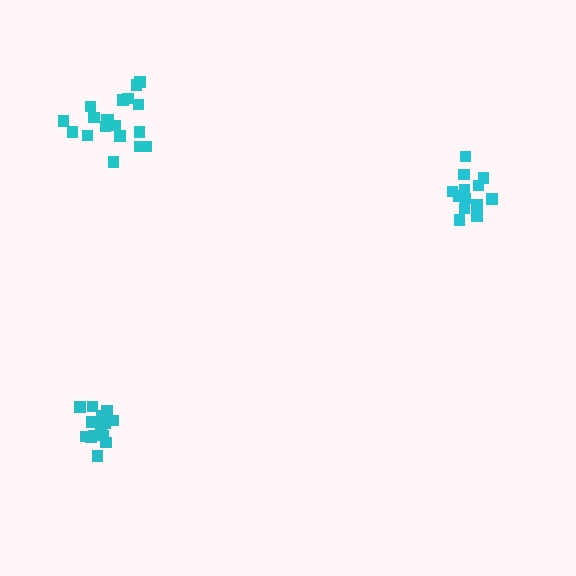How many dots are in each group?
Group 1: 19 dots, Group 2: 15 dots, Group 3: 13 dots (47 total).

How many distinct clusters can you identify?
There are 3 distinct clusters.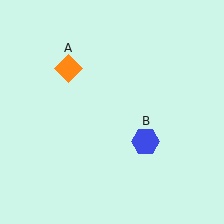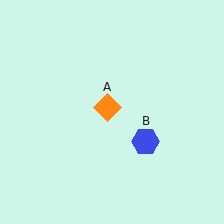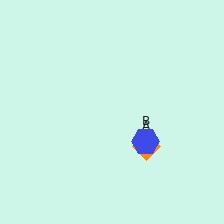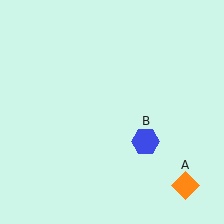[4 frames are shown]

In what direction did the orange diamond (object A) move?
The orange diamond (object A) moved down and to the right.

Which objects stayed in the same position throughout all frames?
Blue hexagon (object B) remained stationary.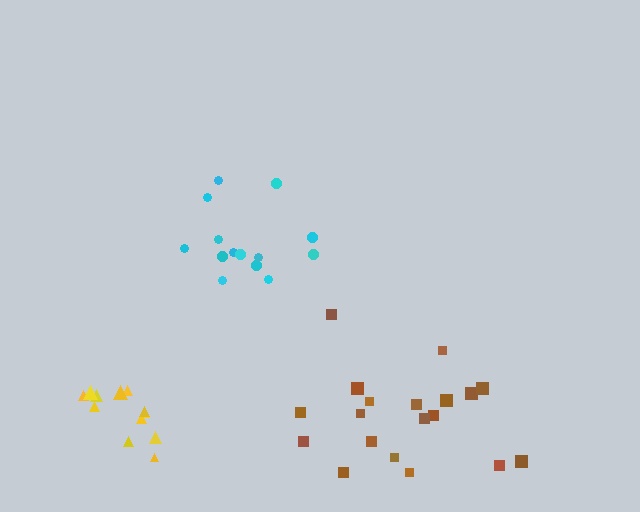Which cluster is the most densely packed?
Yellow.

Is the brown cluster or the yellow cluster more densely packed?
Yellow.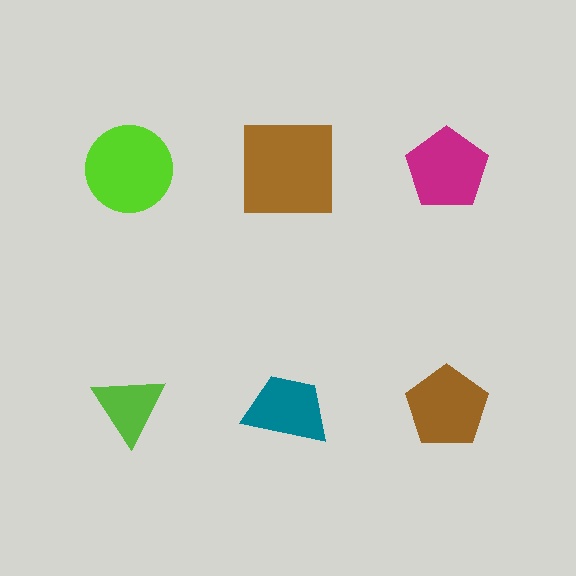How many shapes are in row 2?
3 shapes.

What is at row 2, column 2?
A teal trapezoid.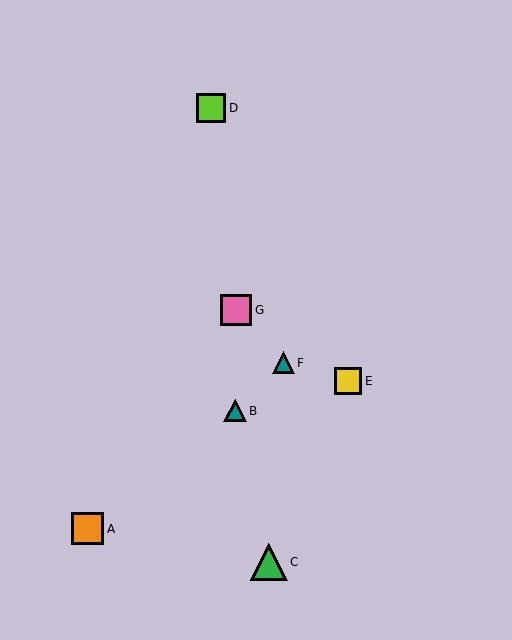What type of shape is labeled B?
Shape B is a teal triangle.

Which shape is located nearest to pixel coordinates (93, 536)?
The orange square (labeled A) at (88, 529) is nearest to that location.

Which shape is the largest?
The green triangle (labeled C) is the largest.